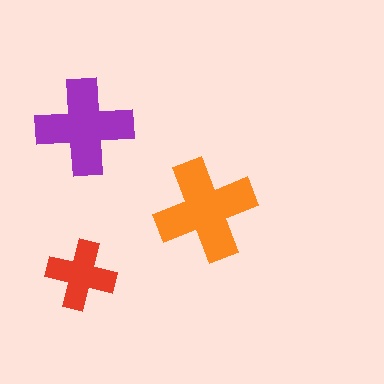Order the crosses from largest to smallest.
the orange one, the purple one, the red one.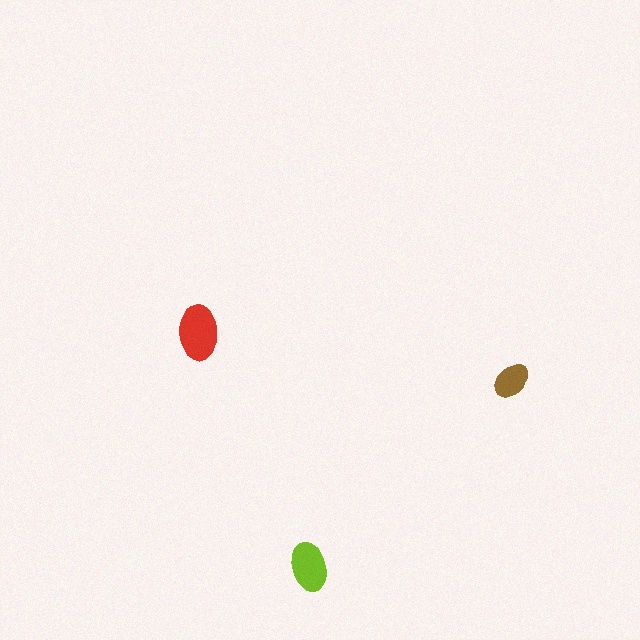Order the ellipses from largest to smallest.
the red one, the lime one, the brown one.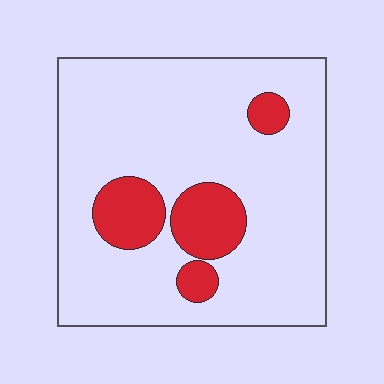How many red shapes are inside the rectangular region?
4.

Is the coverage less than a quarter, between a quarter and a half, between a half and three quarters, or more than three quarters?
Less than a quarter.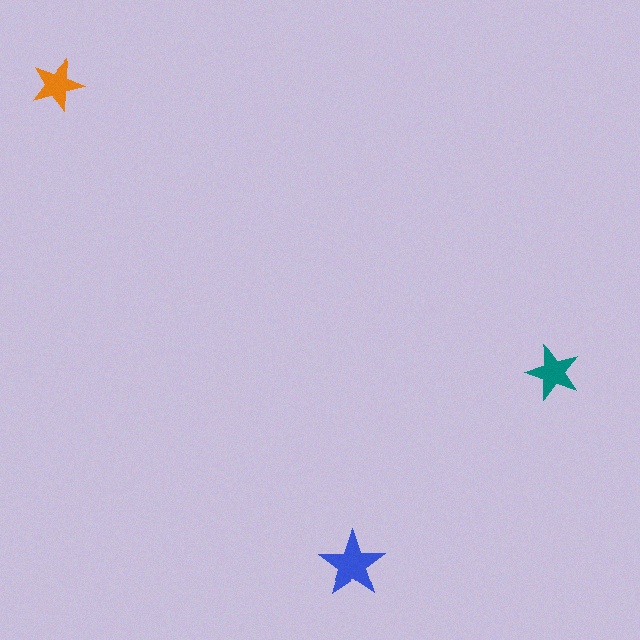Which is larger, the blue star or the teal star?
The blue one.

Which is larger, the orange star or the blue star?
The blue one.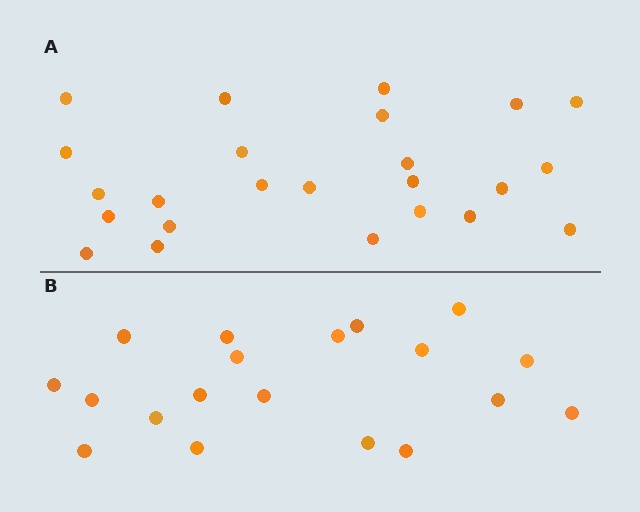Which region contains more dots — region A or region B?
Region A (the top region) has more dots.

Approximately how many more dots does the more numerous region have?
Region A has about 5 more dots than region B.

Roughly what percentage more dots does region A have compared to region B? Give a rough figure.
About 25% more.